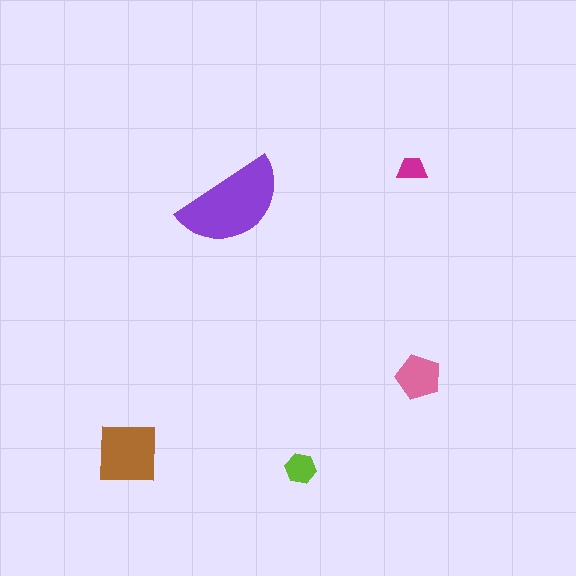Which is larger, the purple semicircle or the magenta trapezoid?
The purple semicircle.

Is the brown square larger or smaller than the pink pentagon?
Larger.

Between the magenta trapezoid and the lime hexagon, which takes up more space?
The lime hexagon.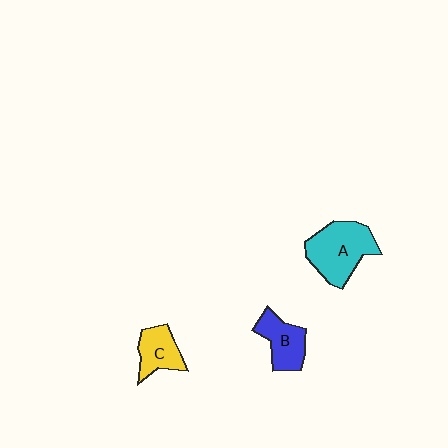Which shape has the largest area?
Shape A (cyan).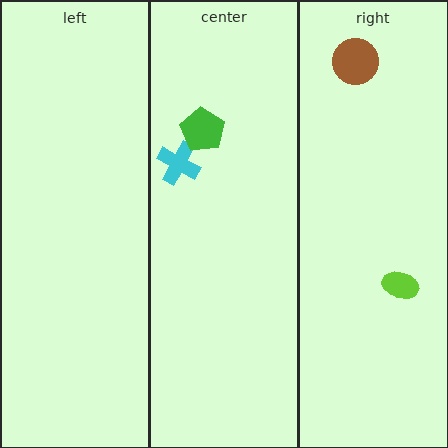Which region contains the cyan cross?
The center region.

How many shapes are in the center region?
2.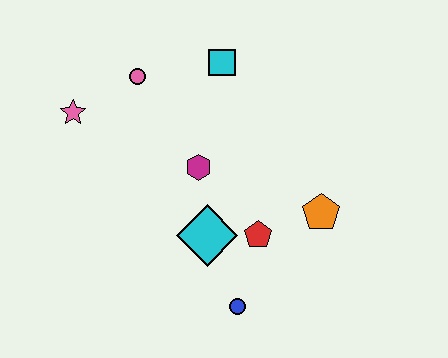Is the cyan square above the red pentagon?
Yes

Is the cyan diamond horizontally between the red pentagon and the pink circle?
Yes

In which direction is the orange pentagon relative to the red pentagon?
The orange pentagon is to the right of the red pentagon.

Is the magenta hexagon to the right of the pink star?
Yes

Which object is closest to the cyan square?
The pink circle is closest to the cyan square.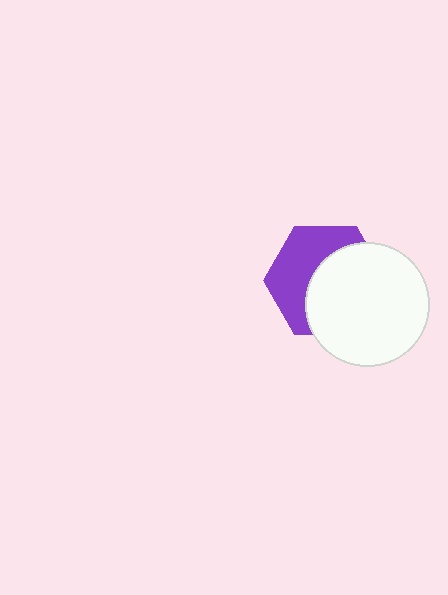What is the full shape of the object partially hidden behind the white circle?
The partially hidden object is a purple hexagon.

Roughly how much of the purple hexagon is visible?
About half of it is visible (roughly 46%).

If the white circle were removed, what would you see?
You would see the complete purple hexagon.